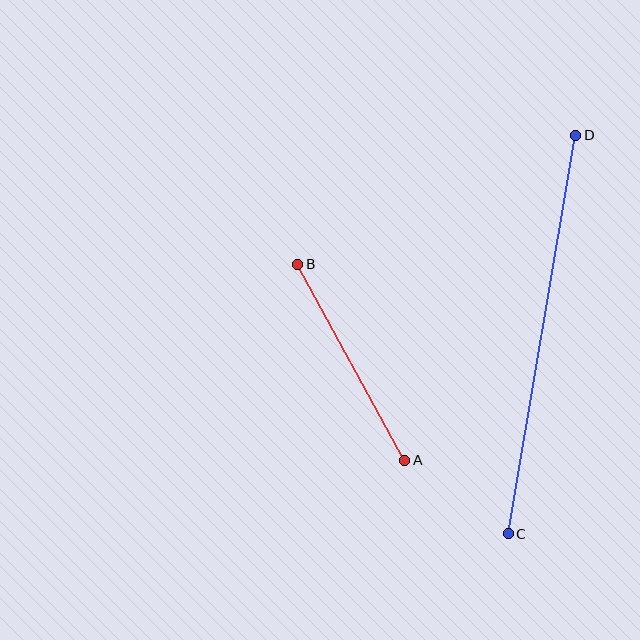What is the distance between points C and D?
The distance is approximately 404 pixels.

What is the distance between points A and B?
The distance is approximately 223 pixels.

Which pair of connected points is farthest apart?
Points C and D are farthest apart.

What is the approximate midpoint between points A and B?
The midpoint is at approximately (351, 362) pixels.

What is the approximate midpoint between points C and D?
The midpoint is at approximately (542, 334) pixels.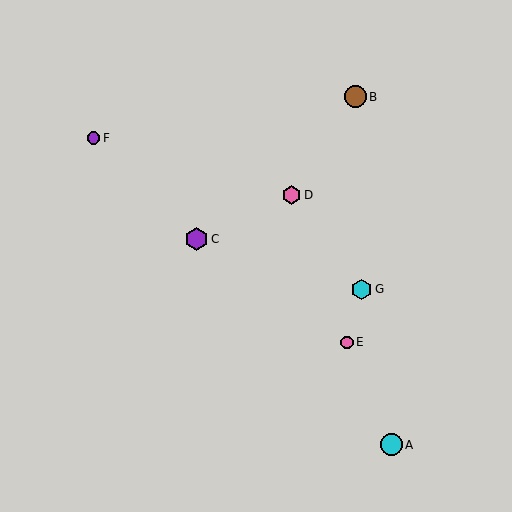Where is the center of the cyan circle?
The center of the cyan circle is at (391, 445).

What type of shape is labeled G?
Shape G is a cyan hexagon.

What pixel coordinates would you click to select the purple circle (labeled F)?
Click at (93, 138) to select the purple circle F.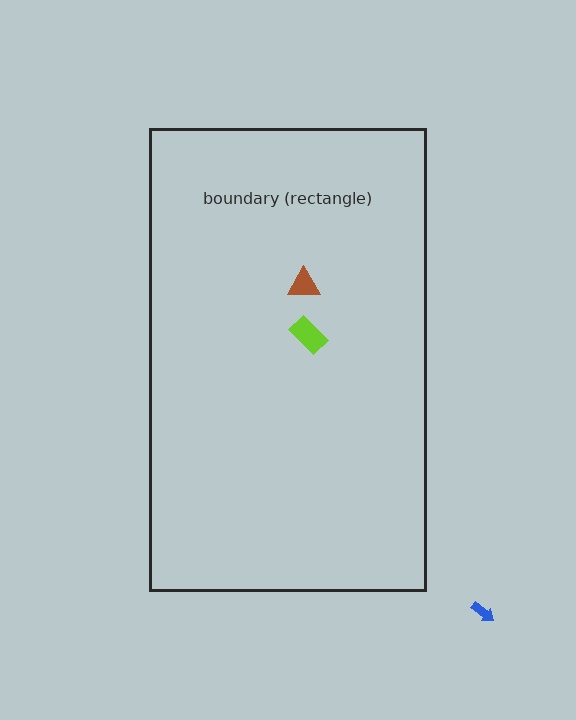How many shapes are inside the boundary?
2 inside, 1 outside.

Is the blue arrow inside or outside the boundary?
Outside.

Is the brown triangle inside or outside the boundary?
Inside.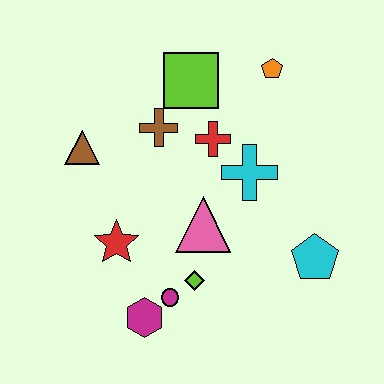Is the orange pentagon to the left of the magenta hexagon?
No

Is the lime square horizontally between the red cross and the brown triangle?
Yes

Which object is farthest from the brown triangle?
The cyan pentagon is farthest from the brown triangle.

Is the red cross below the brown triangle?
No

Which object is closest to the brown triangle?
The brown cross is closest to the brown triangle.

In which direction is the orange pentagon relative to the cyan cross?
The orange pentagon is above the cyan cross.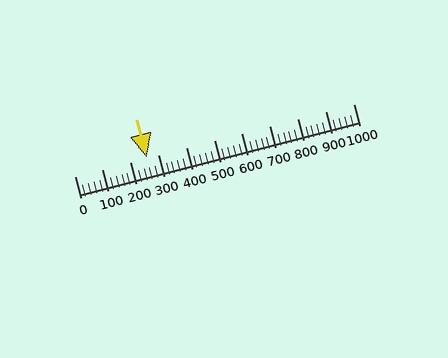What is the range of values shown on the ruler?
The ruler shows values from 0 to 1000.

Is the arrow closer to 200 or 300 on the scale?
The arrow is closer to 300.